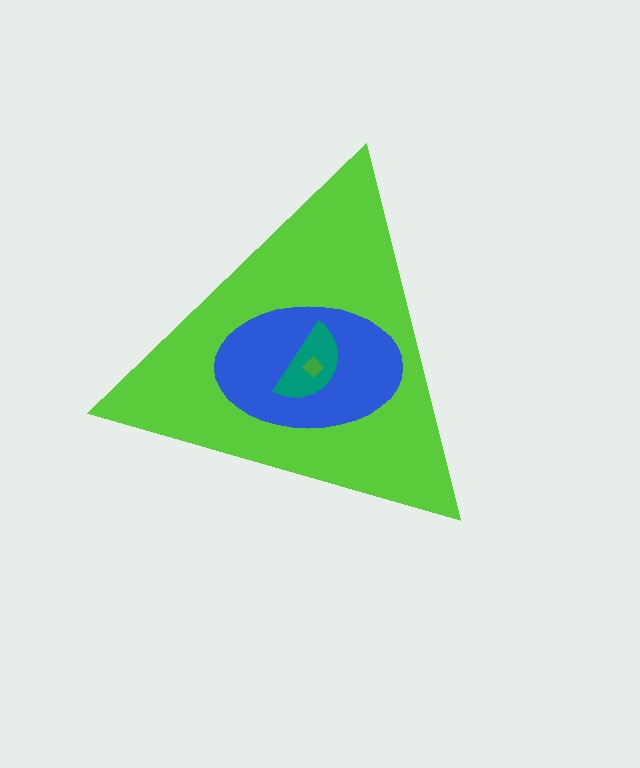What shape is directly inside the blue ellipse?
The teal semicircle.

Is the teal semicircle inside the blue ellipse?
Yes.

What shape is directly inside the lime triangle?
The blue ellipse.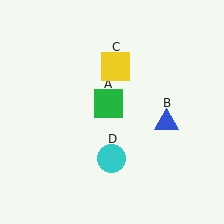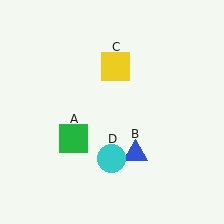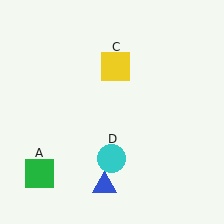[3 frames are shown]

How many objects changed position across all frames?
2 objects changed position: green square (object A), blue triangle (object B).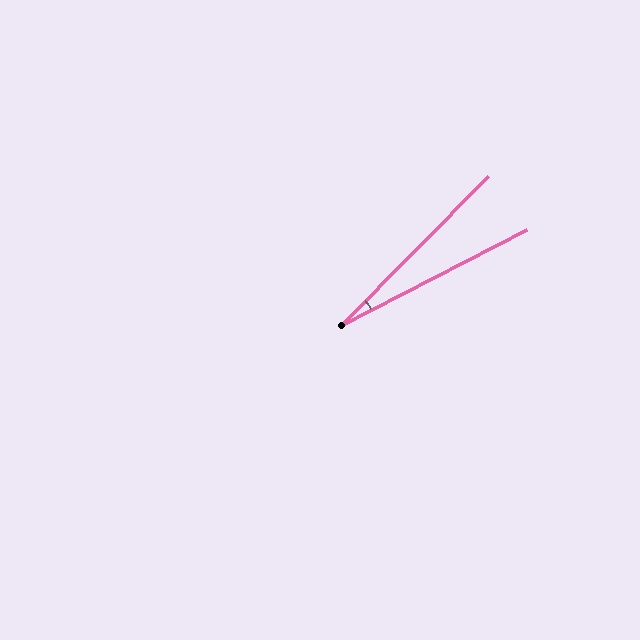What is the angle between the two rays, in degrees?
Approximately 18 degrees.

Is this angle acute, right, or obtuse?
It is acute.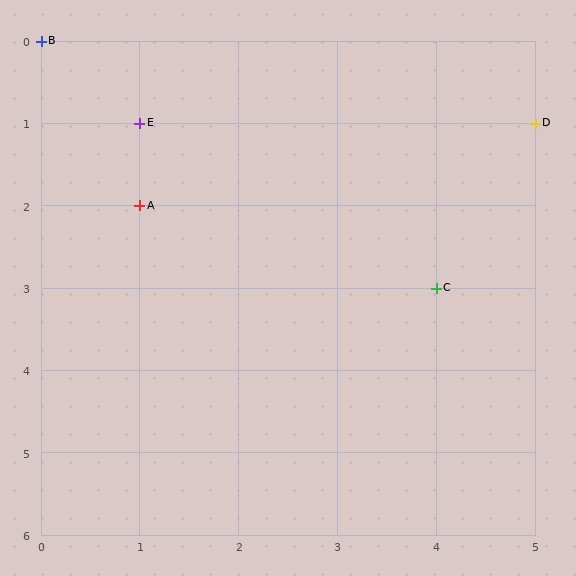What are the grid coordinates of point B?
Point B is at grid coordinates (0, 0).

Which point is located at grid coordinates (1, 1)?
Point E is at (1, 1).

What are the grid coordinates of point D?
Point D is at grid coordinates (5, 1).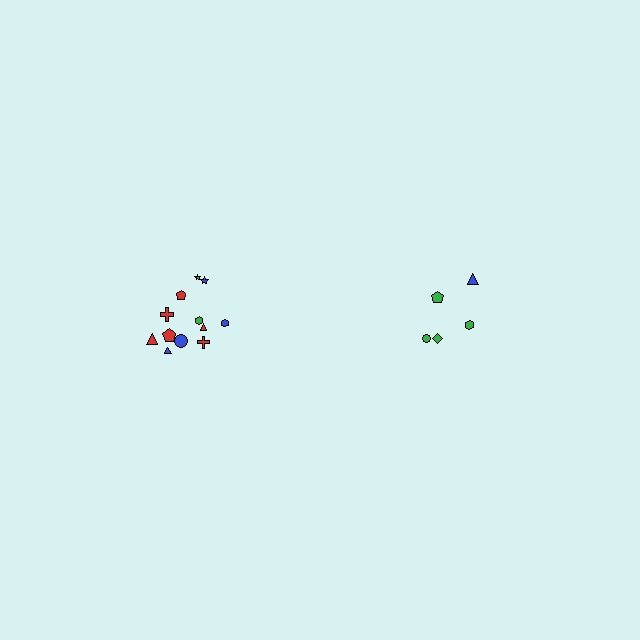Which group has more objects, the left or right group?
The left group.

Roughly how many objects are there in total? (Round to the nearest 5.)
Roughly 15 objects in total.